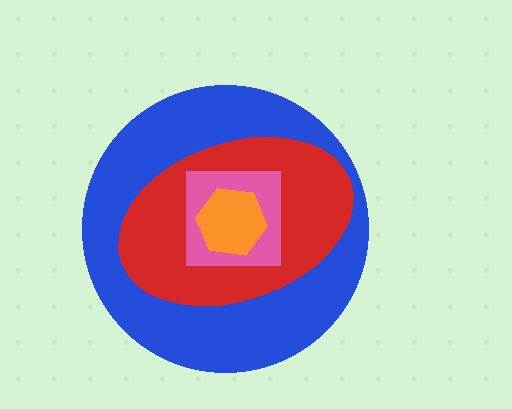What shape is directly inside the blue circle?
The red ellipse.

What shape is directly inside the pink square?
The orange hexagon.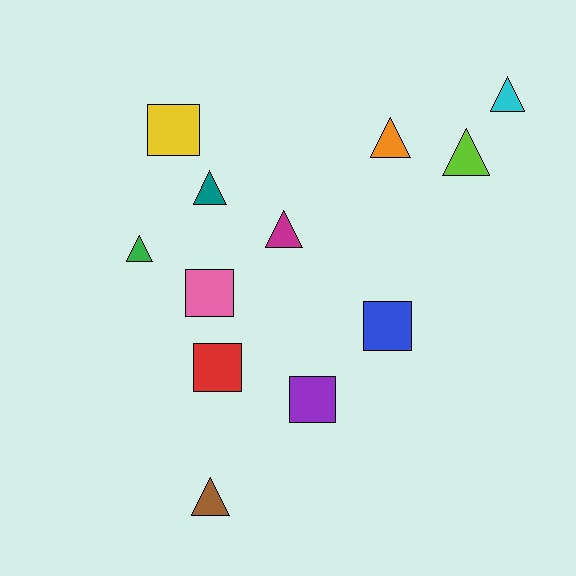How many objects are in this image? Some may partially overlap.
There are 12 objects.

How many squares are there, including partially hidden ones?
There are 5 squares.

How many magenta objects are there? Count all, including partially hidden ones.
There is 1 magenta object.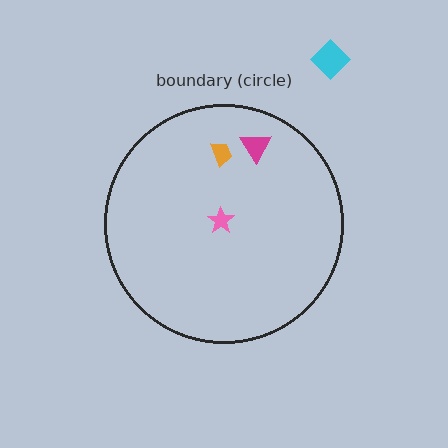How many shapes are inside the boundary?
3 inside, 1 outside.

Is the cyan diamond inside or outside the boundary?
Outside.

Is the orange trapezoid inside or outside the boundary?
Inside.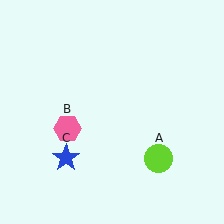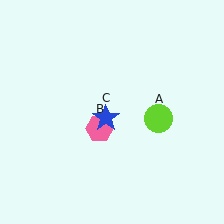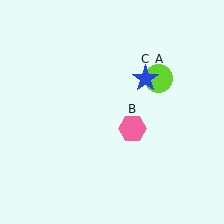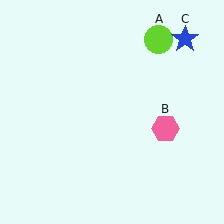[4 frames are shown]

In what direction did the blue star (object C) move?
The blue star (object C) moved up and to the right.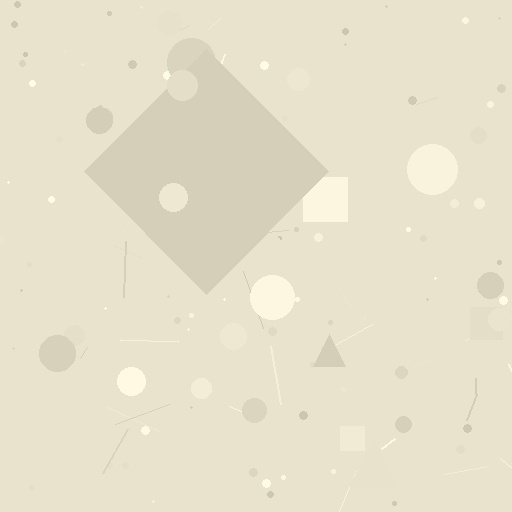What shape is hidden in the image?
A diamond is hidden in the image.